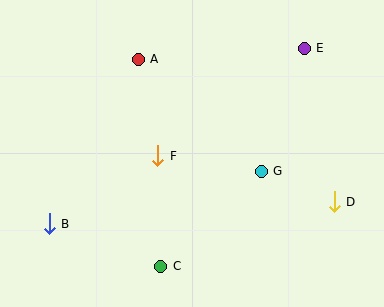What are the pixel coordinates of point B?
Point B is at (49, 224).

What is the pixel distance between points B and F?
The distance between B and F is 128 pixels.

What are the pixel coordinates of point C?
Point C is at (161, 266).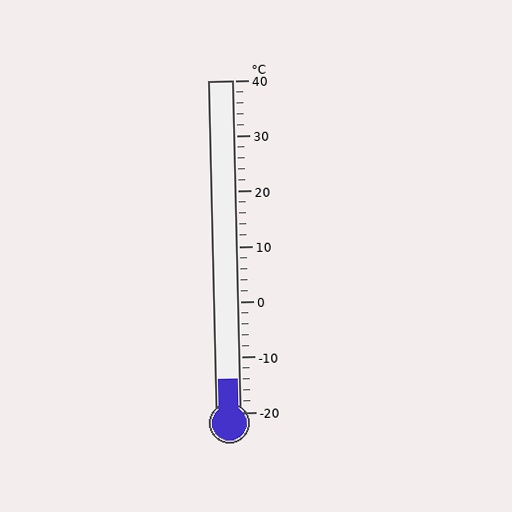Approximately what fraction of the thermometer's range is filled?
The thermometer is filled to approximately 10% of its range.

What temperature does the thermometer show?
The thermometer shows approximately -14°C.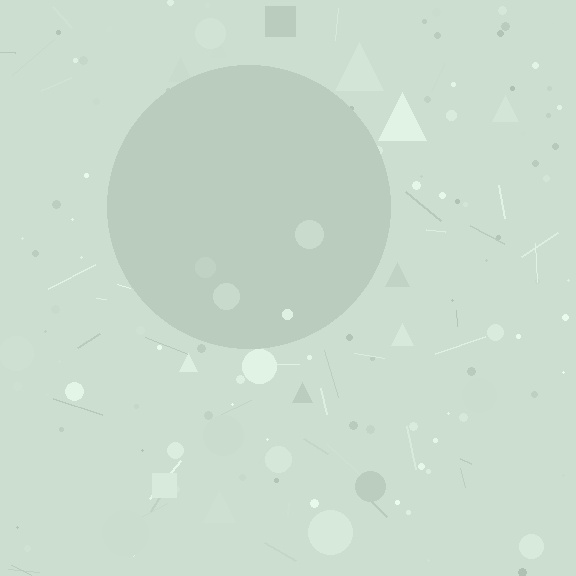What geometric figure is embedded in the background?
A circle is embedded in the background.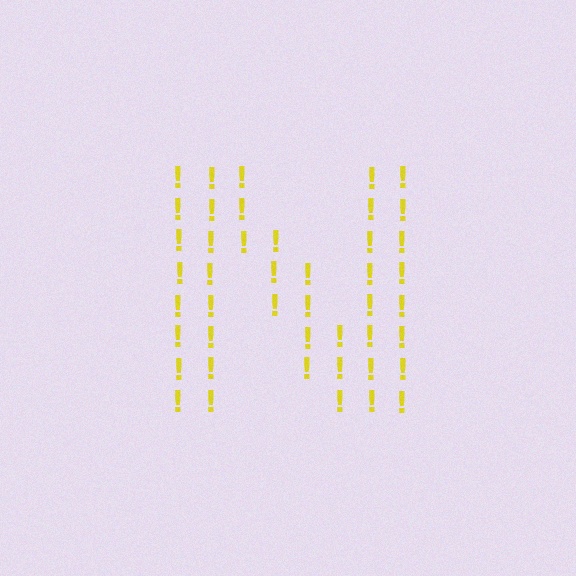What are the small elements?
The small elements are exclamation marks.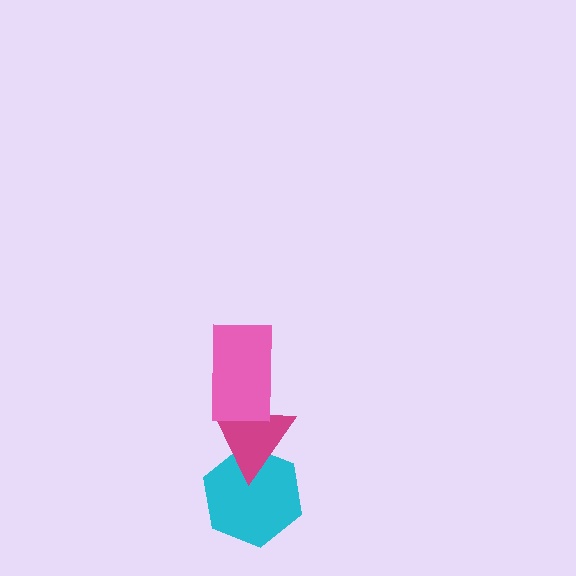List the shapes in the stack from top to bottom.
From top to bottom: the pink rectangle, the magenta triangle, the cyan hexagon.